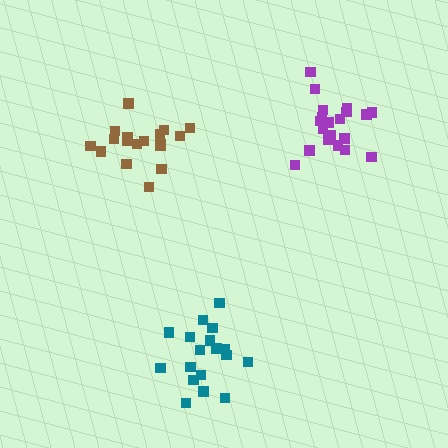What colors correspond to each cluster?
The clusters are colored: brown, teal, purple.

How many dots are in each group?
Group 1: 18 dots, Group 2: 18 dots, Group 3: 21 dots (57 total).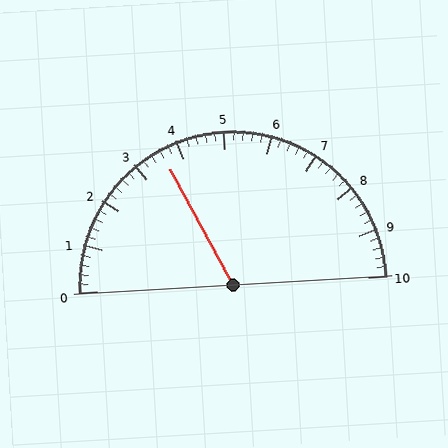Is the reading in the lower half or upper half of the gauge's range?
The reading is in the lower half of the range (0 to 10).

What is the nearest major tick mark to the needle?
The nearest major tick mark is 4.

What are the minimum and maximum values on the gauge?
The gauge ranges from 0 to 10.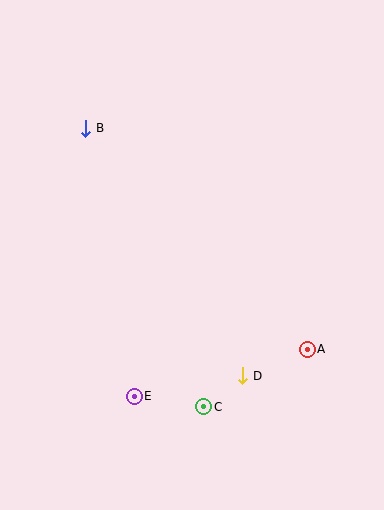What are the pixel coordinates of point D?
Point D is at (243, 376).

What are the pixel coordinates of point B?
Point B is at (86, 128).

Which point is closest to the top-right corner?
Point B is closest to the top-right corner.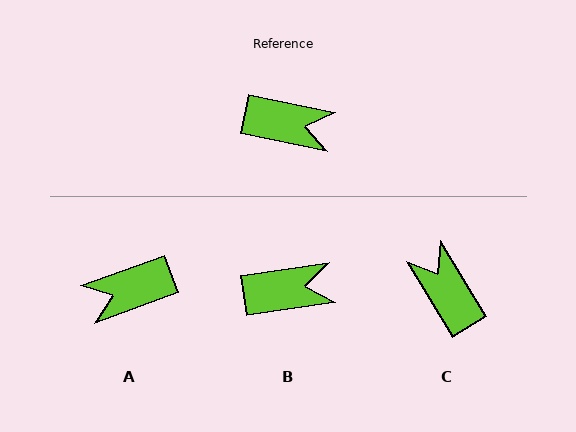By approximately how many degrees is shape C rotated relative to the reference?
Approximately 133 degrees counter-clockwise.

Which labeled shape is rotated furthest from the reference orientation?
A, about 148 degrees away.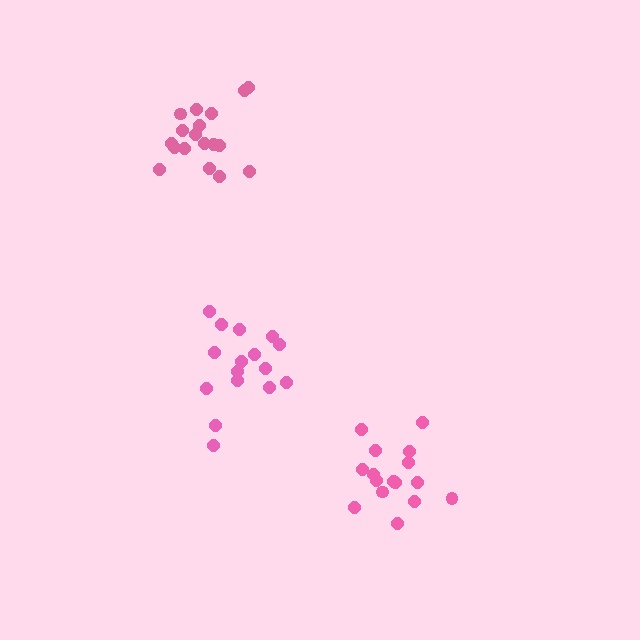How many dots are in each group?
Group 1: 16 dots, Group 2: 16 dots, Group 3: 18 dots (50 total).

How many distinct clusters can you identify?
There are 3 distinct clusters.